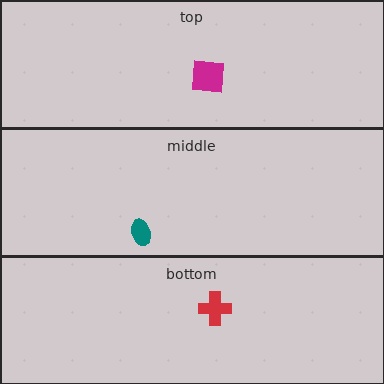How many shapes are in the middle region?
1.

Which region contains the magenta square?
The top region.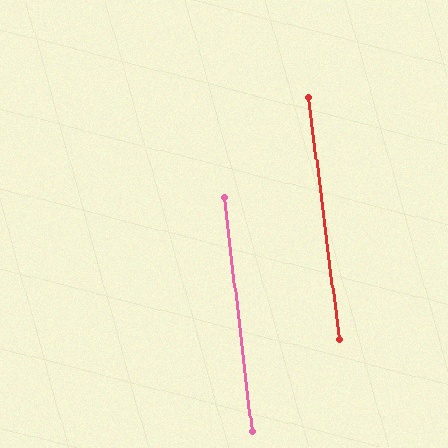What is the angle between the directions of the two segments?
Approximately 0 degrees.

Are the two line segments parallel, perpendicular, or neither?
Parallel — their directions differ by only 0.4°.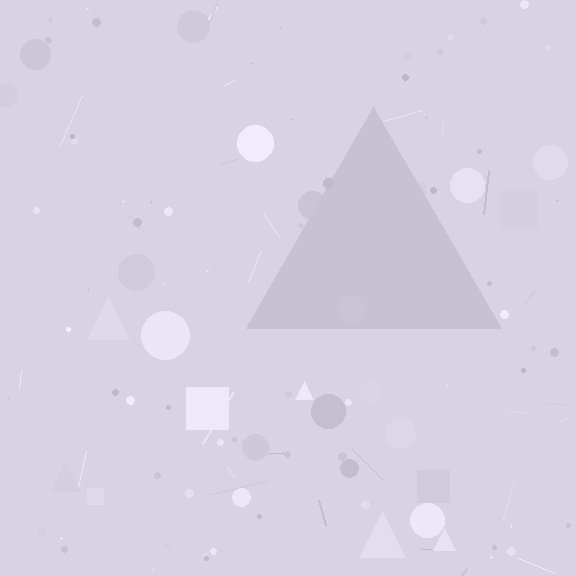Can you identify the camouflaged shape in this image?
The camouflaged shape is a triangle.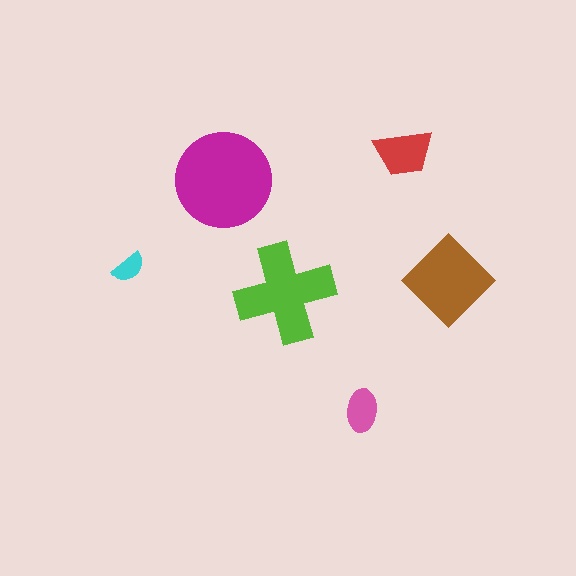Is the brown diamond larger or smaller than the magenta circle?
Smaller.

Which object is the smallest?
The cyan semicircle.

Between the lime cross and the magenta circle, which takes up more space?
The magenta circle.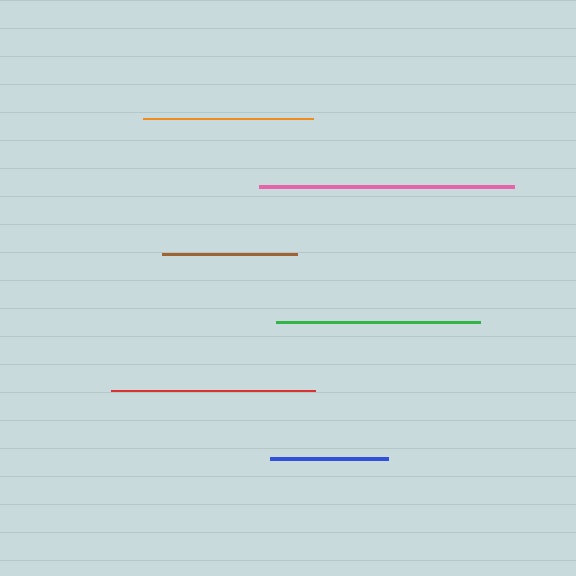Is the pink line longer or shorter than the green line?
The pink line is longer than the green line.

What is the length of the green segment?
The green segment is approximately 205 pixels long.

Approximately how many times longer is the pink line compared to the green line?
The pink line is approximately 1.2 times the length of the green line.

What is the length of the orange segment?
The orange segment is approximately 171 pixels long.